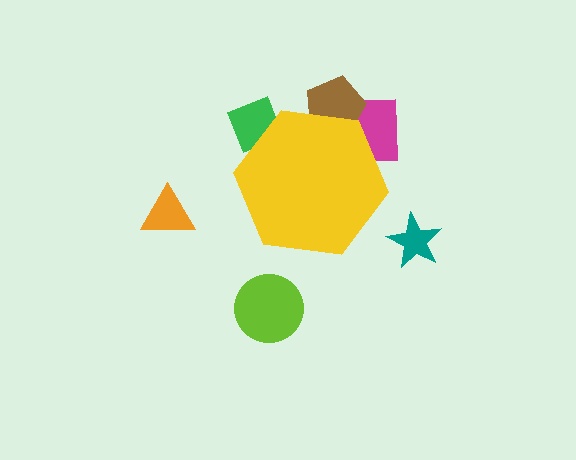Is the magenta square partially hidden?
Yes, the magenta square is partially hidden behind the yellow hexagon.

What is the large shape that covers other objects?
A yellow hexagon.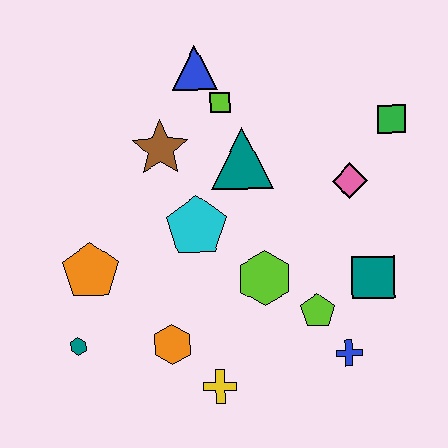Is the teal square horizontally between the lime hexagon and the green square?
Yes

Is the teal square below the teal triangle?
Yes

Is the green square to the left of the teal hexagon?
No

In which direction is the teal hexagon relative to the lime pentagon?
The teal hexagon is to the left of the lime pentagon.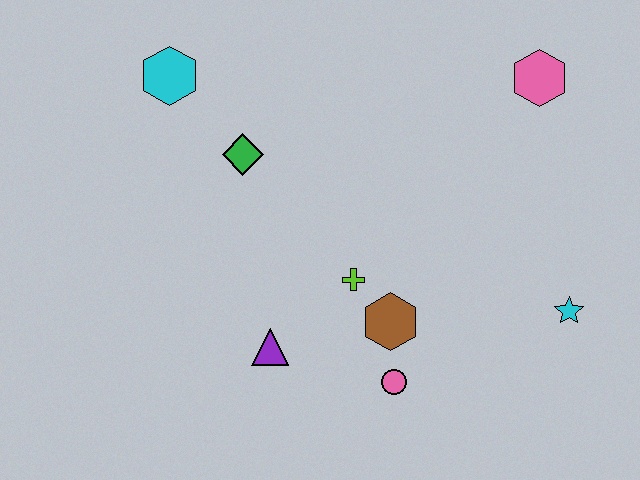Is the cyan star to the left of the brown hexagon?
No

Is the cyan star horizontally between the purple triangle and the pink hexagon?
No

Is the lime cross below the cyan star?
No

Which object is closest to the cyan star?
The brown hexagon is closest to the cyan star.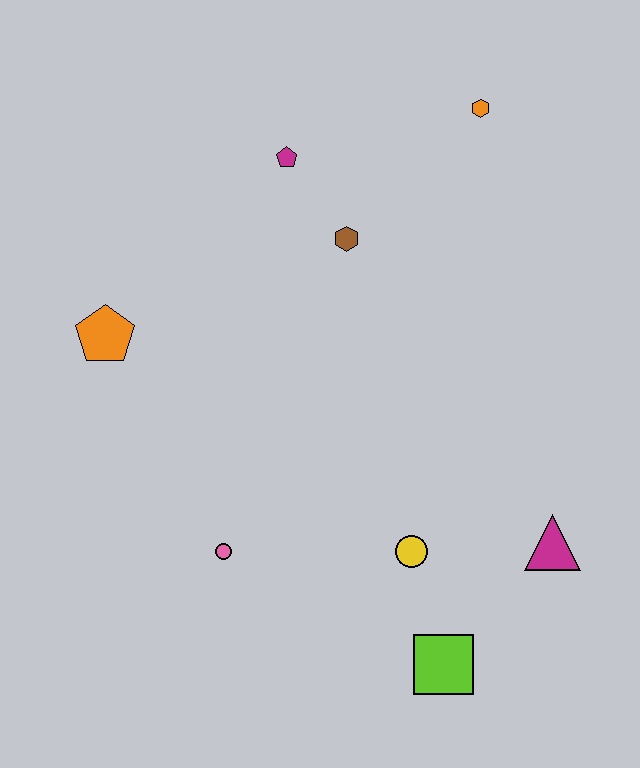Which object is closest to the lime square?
The yellow circle is closest to the lime square.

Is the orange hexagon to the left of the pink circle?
No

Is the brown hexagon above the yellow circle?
Yes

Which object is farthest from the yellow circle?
The orange hexagon is farthest from the yellow circle.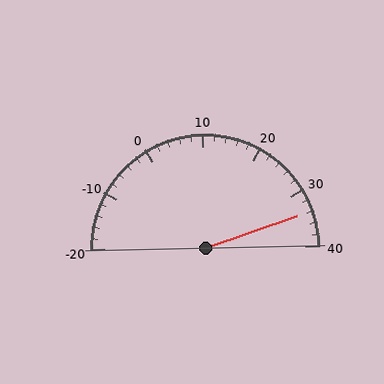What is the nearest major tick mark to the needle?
The nearest major tick mark is 30.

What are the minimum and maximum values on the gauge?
The gauge ranges from -20 to 40.